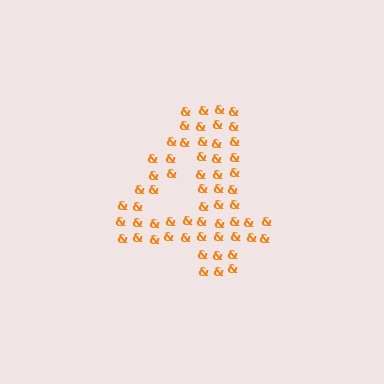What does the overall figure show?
The overall figure shows the digit 4.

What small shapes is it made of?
It is made of small ampersands.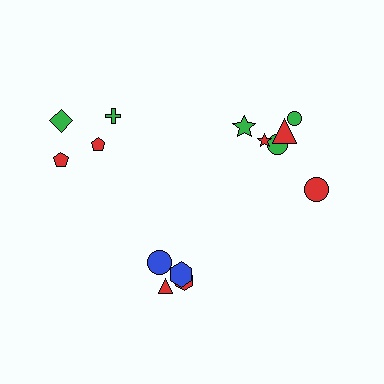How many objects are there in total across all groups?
There are 14 objects.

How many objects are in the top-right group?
There are 6 objects.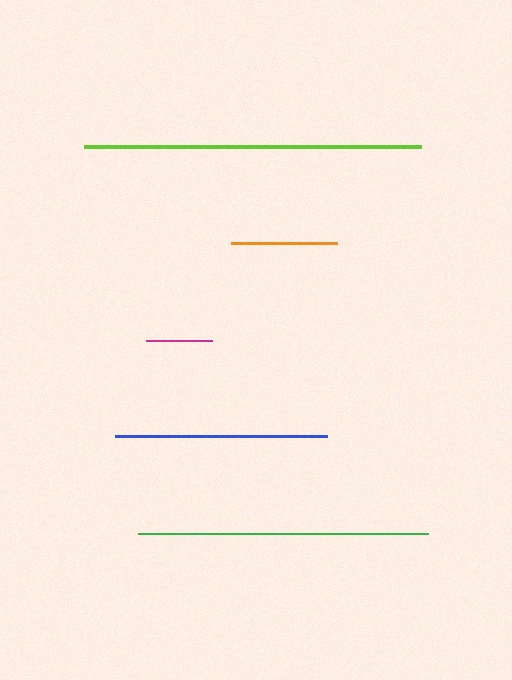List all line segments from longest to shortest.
From longest to shortest: lime, green, blue, orange, magenta.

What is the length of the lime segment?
The lime segment is approximately 337 pixels long.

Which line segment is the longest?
The lime line is the longest at approximately 337 pixels.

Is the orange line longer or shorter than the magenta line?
The orange line is longer than the magenta line.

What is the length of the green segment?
The green segment is approximately 290 pixels long.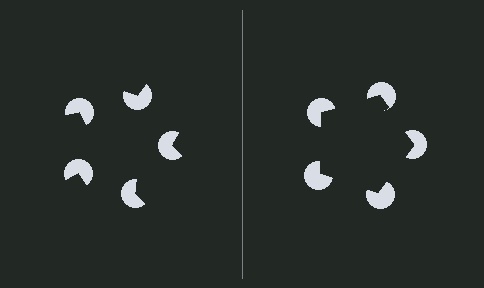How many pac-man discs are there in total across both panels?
10 — 5 on each side.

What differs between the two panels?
The pac-man discs are positioned identically on both sides; only the wedge orientations differ. On the right they align to a pentagon; on the left they are misaligned.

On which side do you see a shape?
An illusory pentagon appears on the right side. On the left side the wedge cuts are rotated, so no coherent shape forms.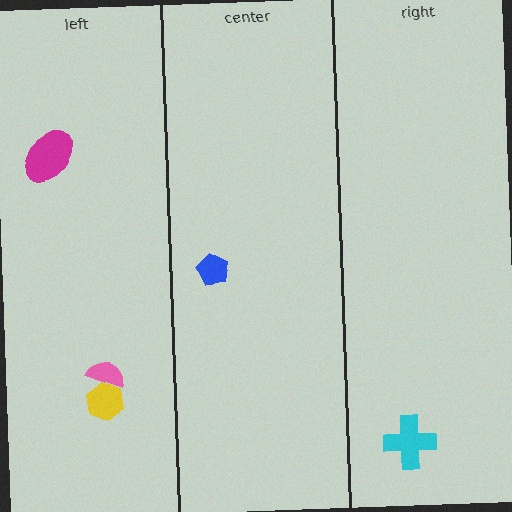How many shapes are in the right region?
1.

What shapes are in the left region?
The yellow hexagon, the magenta ellipse, the pink semicircle.